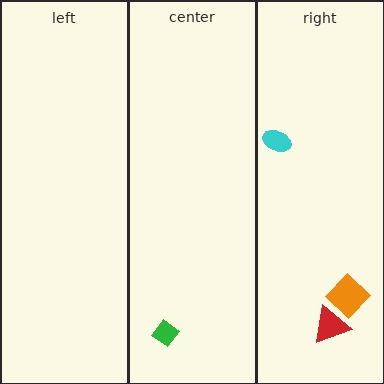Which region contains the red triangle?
The right region.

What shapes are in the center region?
The green diamond.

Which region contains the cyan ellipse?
The right region.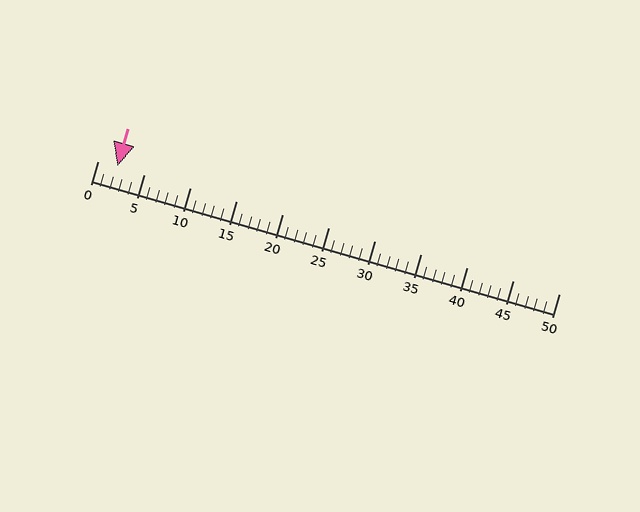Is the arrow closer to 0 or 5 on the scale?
The arrow is closer to 0.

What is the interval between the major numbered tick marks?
The major tick marks are spaced 5 units apart.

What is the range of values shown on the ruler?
The ruler shows values from 0 to 50.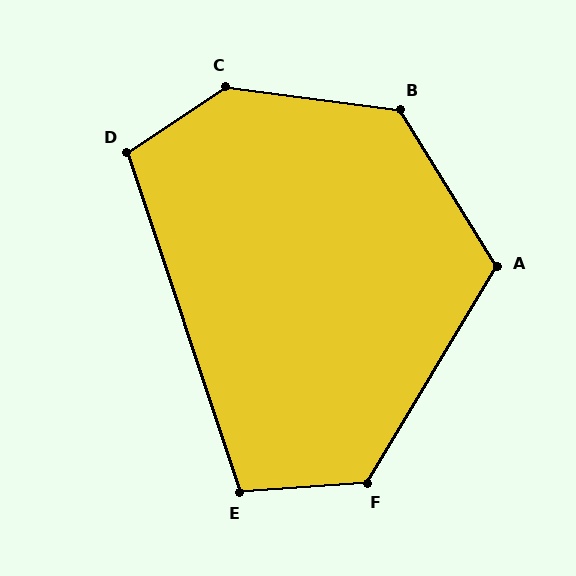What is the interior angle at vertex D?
Approximately 105 degrees (obtuse).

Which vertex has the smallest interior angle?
E, at approximately 104 degrees.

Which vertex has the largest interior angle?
C, at approximately 139 degrees.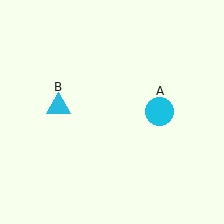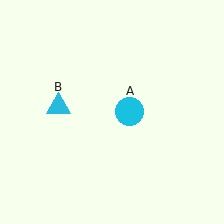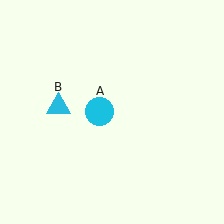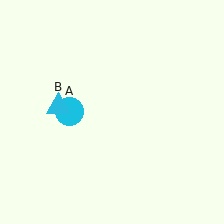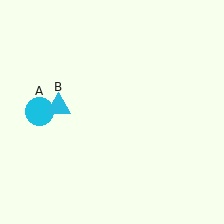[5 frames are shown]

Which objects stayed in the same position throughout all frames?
Cyan triangle (object B) remained stationary.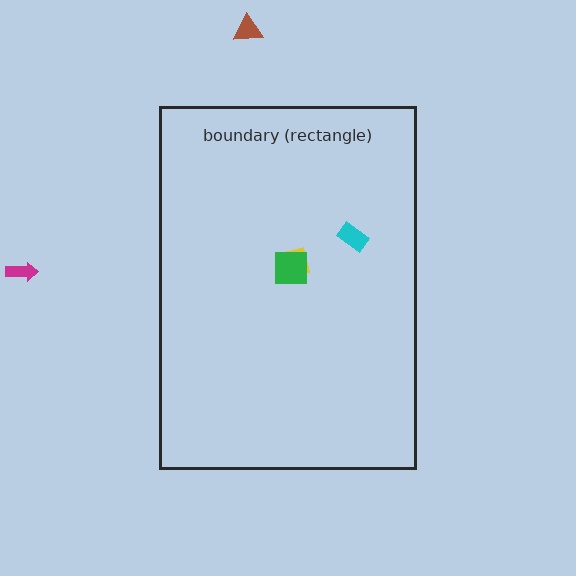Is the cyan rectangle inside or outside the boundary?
Inside.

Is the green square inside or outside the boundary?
Inside.